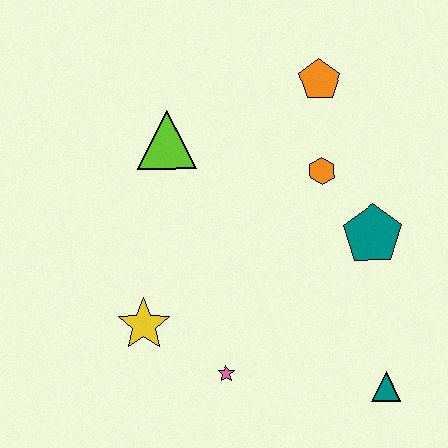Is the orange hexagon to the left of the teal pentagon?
Yes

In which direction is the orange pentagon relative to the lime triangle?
The orange pentagon is to the right of the lime triangle.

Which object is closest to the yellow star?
The pink star is closest to the yellow star.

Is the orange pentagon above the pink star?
Yes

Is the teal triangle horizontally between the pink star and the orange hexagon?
No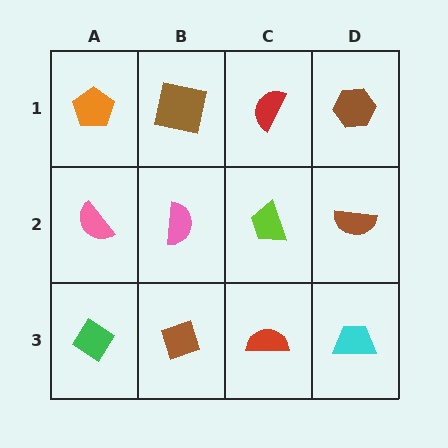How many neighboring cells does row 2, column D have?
3.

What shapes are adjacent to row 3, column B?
A pink semicircle (row 2, column B), a green diamond (row 3, column A), a red semicircle (row 3, column C).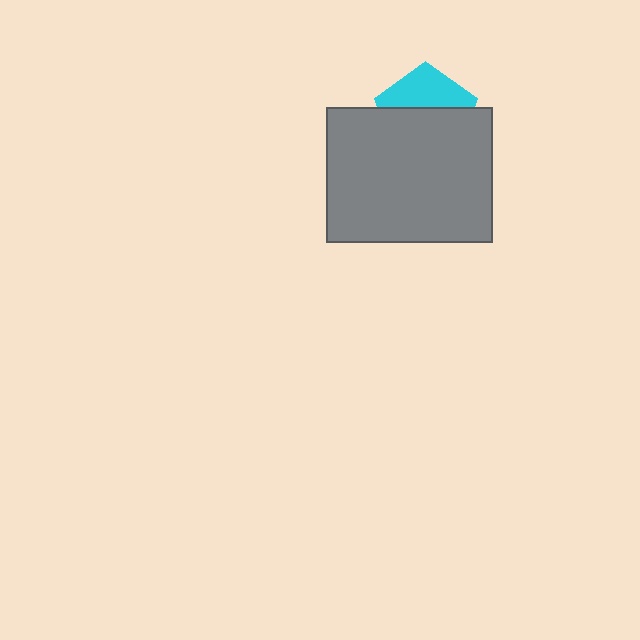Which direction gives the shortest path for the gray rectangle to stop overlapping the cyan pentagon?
Moving down gives the shortest separation.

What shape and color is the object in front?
The object in front is a gray rectangle.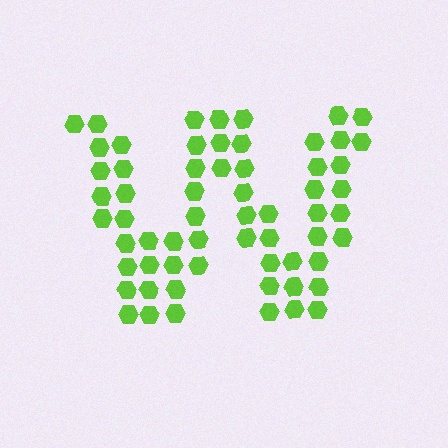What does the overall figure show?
The overall figure shows the letter W.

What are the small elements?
The small elements are hexagons.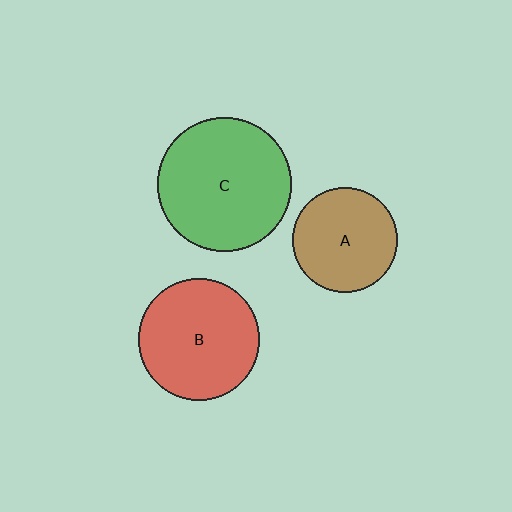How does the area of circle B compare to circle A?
Approximately 1.3 times.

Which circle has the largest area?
Circle C (green).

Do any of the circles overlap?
No, none of the circles overlap.